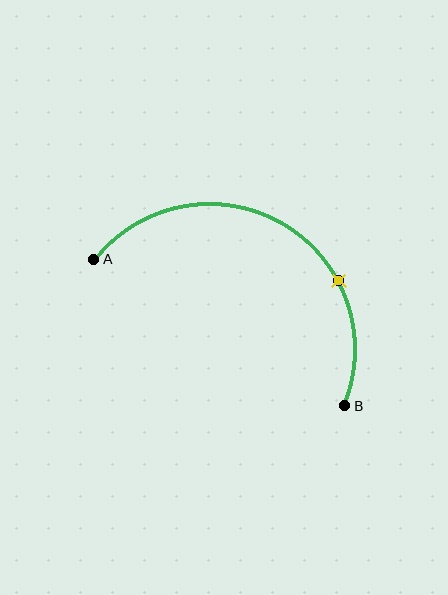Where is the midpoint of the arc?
The arc midpoint is the point on the curve farthest from the straight line joining A and B. It sits above that line.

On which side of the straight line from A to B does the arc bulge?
The arc bulges above the straight line connecting A and B.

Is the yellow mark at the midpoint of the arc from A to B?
No. The yellow mark lies on the arc but is closer to endpoint B. The arc midpoint would be at the point on the curve equidistant along the arc from both A and B.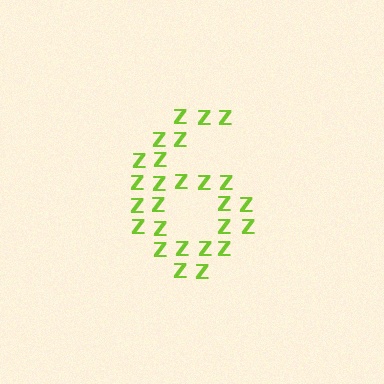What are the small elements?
The small elements are letter Z's.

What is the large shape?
The large shape is the digit 6.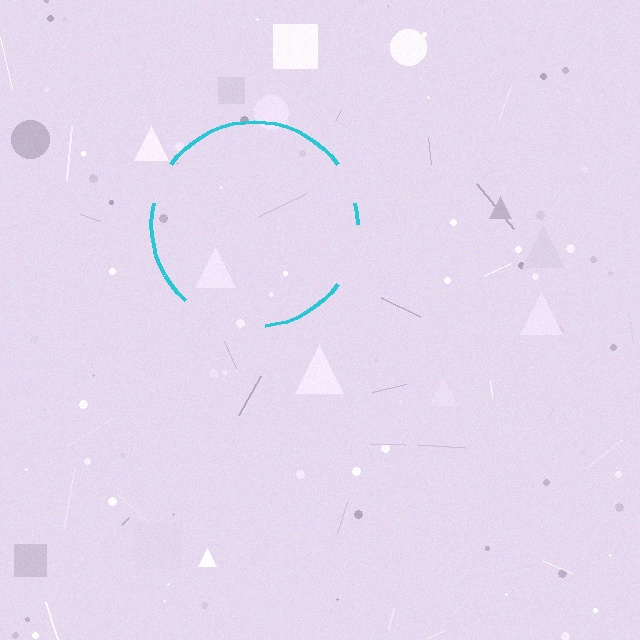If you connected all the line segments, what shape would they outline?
They would outline a circle.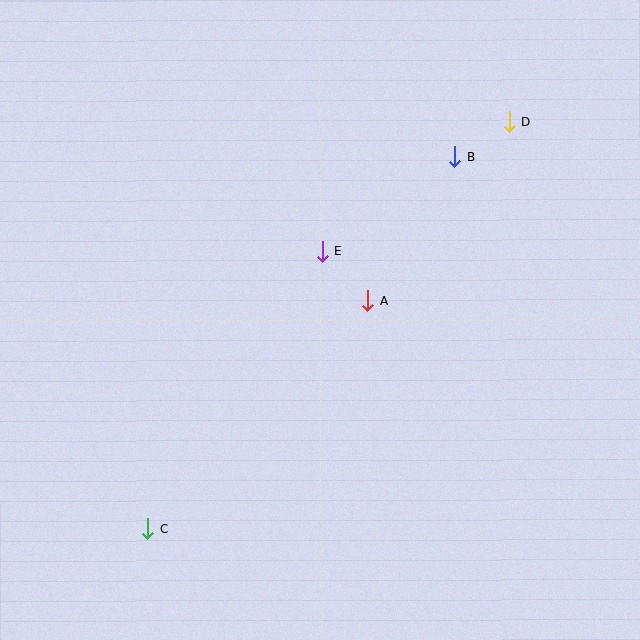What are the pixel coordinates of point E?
Point E is at (322, 251).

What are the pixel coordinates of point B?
Point B is at (454, 157).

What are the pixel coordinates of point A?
Point A is at (368, 300).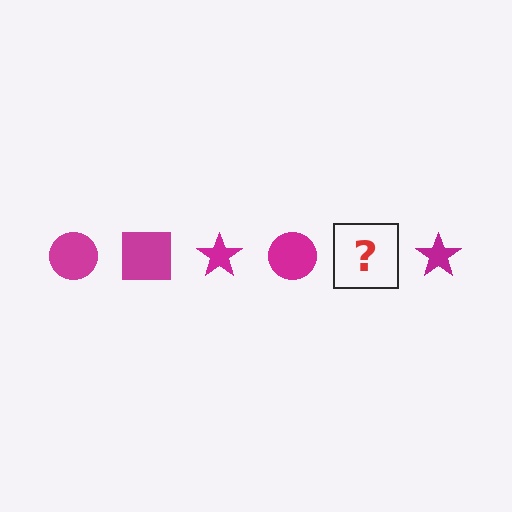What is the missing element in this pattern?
The missing element is a magenta square.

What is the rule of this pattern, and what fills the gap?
The rule is that the pattern cycles through circle, square, star shapes in magenta. The gap should be filled with a magenta square.